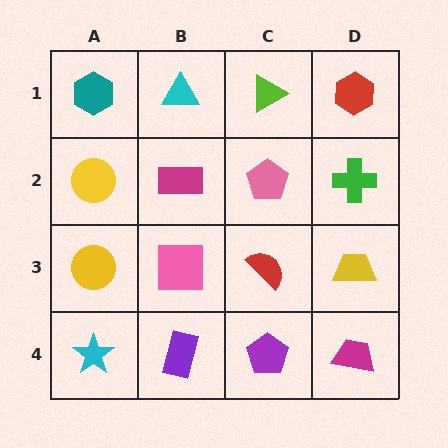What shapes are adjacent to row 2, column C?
A lime triangle (row 1, column C), a red semicircle (row 3, column C), a magenta rectangle (row 2, column B), a green cross (row 2, column D).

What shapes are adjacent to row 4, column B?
A pink square (row 3, column B), a cyan star (row 4, column A), a purple pentagon (row 4, column C).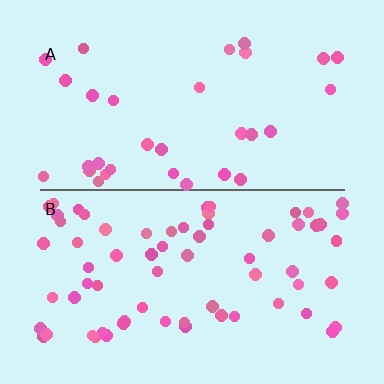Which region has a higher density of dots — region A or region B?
B (the bottom).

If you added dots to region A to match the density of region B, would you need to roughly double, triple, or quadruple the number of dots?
Approximately double.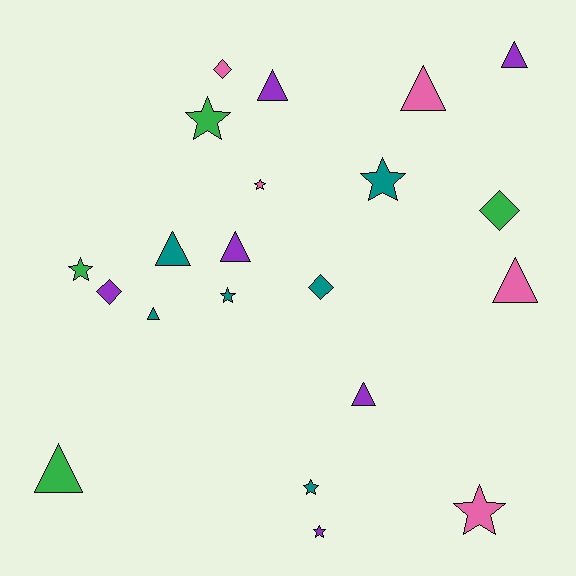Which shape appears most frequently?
Triangle, with 9 objects.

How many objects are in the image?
There are 21 objects.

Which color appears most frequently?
Purple, with 6 objects.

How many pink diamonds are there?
There is 1 pink diamond.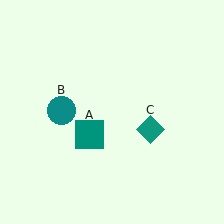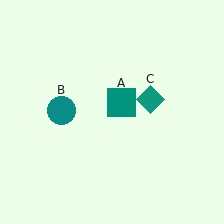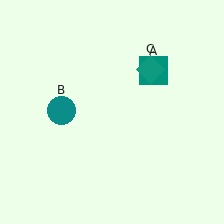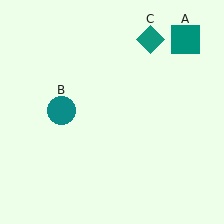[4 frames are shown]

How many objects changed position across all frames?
2 objects changed position: teal square (object A), teal diamond (object C).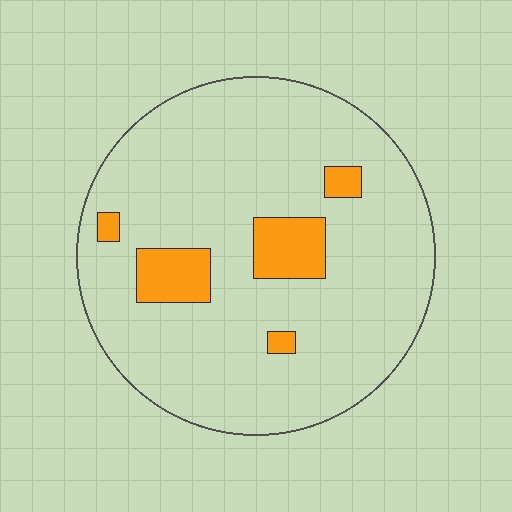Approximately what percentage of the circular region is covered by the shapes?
Approximately 10%.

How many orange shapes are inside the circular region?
5.